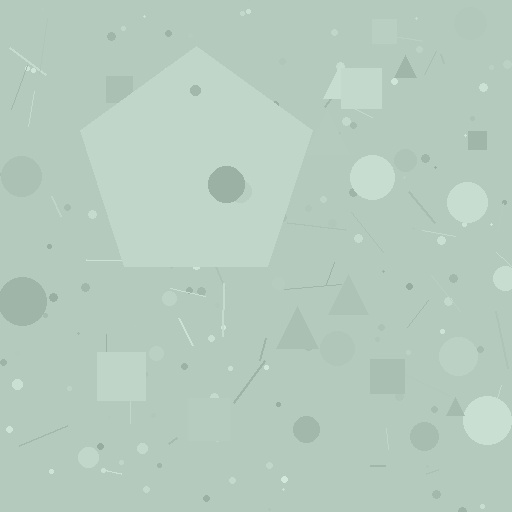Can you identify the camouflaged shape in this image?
The camouflaged shape is a pentagon.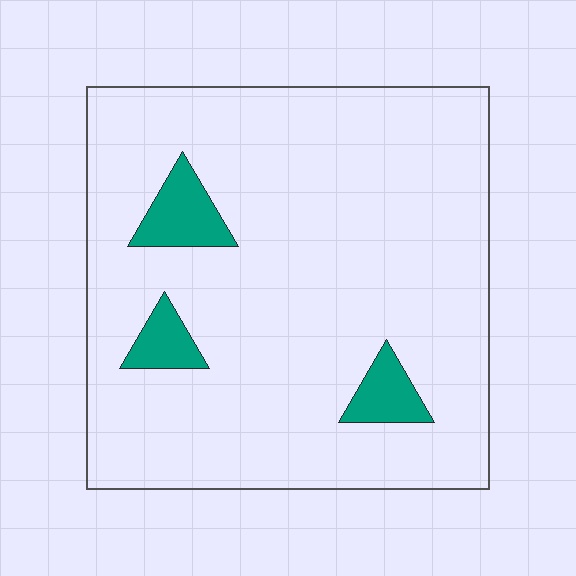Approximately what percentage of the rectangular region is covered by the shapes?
Approximately 10%.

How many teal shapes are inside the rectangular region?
3.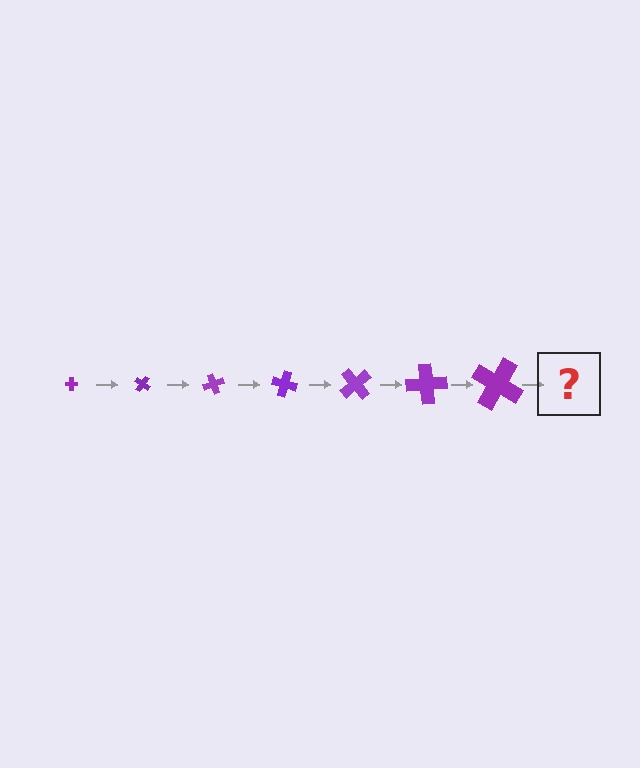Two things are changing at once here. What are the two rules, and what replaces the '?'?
The two rules are that the cross grows larger each step and it rotates 35 degrees each step. The '?' should be a cross, larger than the previous one and rotated 245 degrees from the start.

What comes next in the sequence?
The next element should be a cross, larger than the previous one and rotated 245 degrees from the start.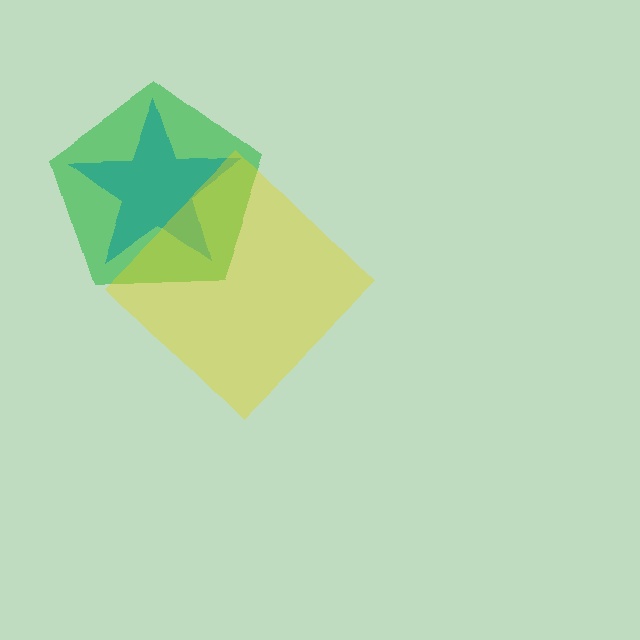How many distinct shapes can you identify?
There are 3 distinct shapes: a green pentagon, a teal star, a yellow diamond.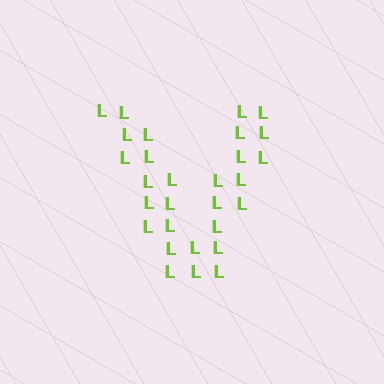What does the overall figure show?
The overall figure shows the letter V.